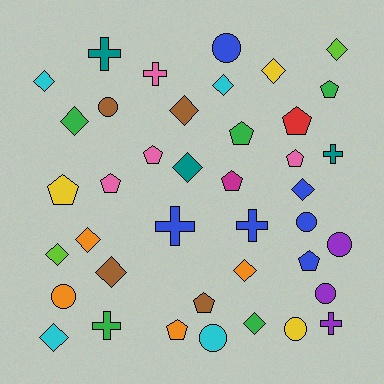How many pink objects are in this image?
There are 4 pink objects.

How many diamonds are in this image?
There are 14 diamonds.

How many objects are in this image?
There are 40 objects.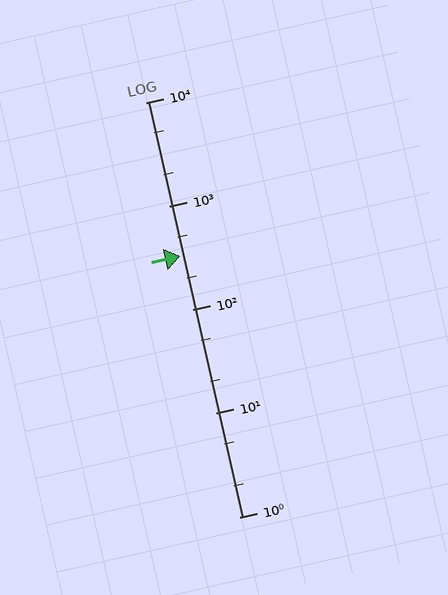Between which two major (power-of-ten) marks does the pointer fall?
The pointer is between 100 and 1000.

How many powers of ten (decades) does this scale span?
The scale spans 4 decades, from 1 to 10000.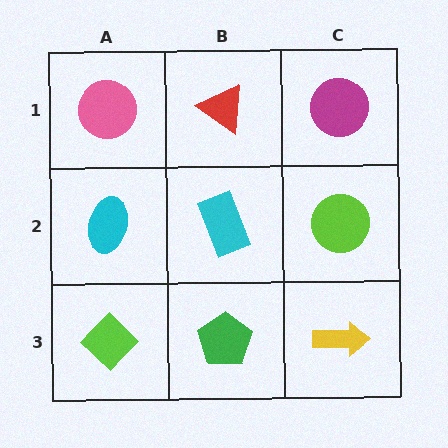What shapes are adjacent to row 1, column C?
A lime circle (row 2, column C), a red triangle (row 1, column B).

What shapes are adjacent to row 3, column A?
A cyan ellipse (row 2, column A), a green pentagon (row 3, column B).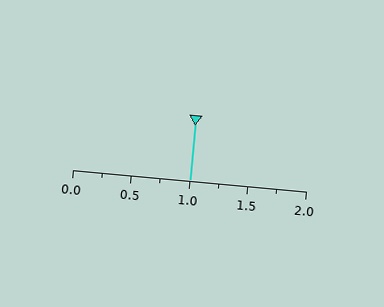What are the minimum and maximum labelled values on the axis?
The axis runs from 0.0 to 2.0.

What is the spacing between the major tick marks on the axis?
The major ticks are spaced 0.5 apart.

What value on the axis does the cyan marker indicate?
The marker indicates approximately 1.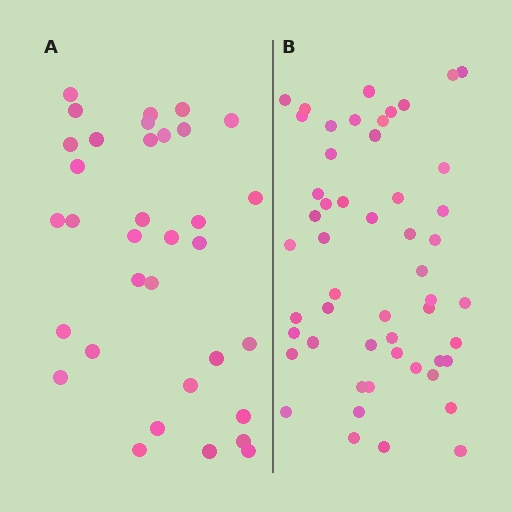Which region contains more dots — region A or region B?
Region B (the right region) has more dots.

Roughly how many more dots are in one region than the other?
Region B has approximately 20 more dots than region A.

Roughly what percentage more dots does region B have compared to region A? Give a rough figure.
About 55% more.